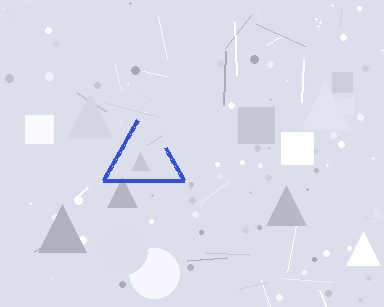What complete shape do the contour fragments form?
The contour fragments form a triangle.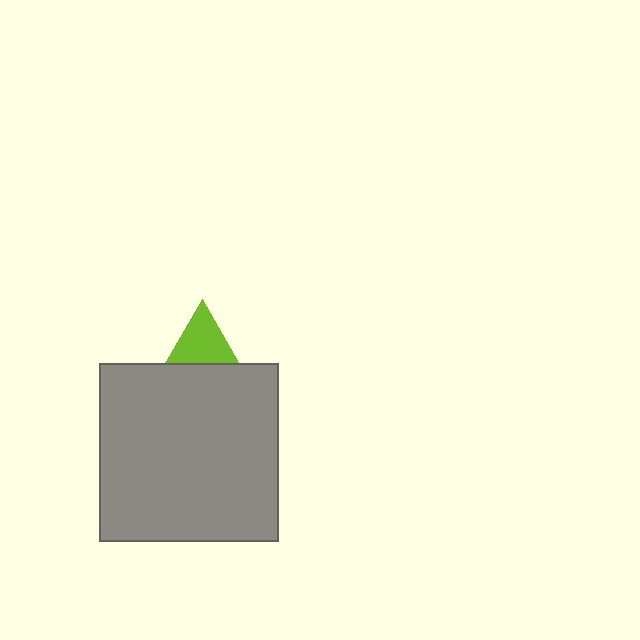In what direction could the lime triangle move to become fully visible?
The lime triangle could move up. That would shift it out from behind the gray square entirely.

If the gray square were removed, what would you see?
You would see the complete lime triangle.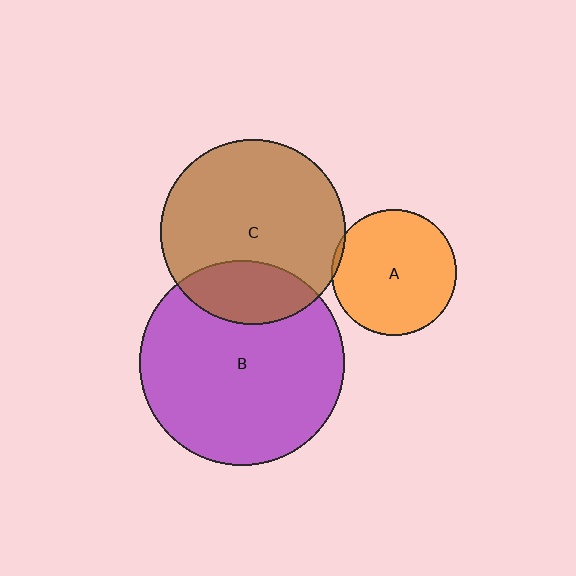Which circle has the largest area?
Circle B (purple).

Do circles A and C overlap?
Yes.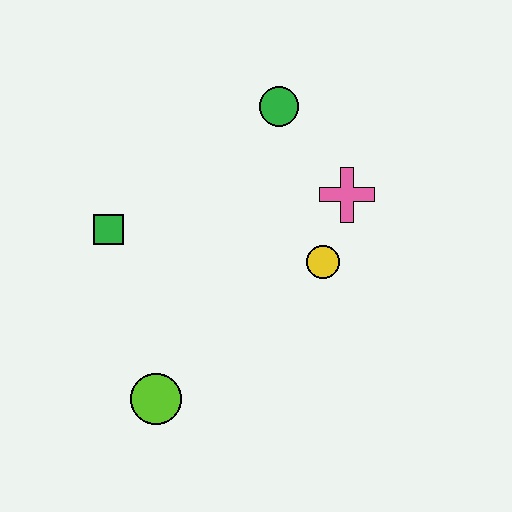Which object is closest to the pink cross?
The yellow circle is closest to the pink cross.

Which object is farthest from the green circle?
The lime circle is farthest from the green circle.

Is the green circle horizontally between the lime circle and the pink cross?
Yes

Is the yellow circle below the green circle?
Yes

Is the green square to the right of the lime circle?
No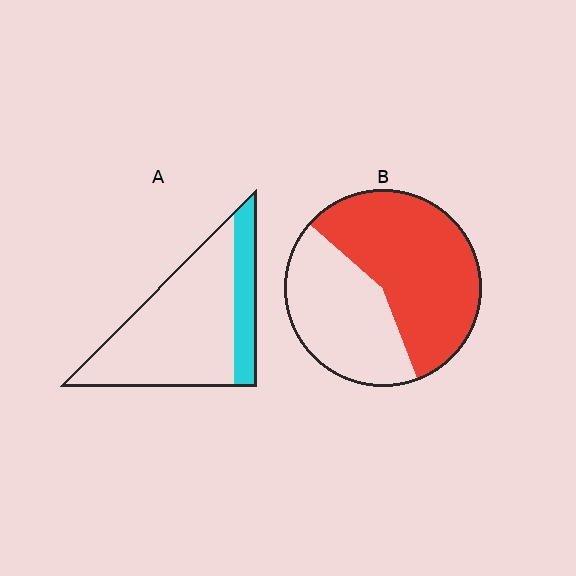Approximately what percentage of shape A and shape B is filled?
A is approximately 20% and B is approximately 60%.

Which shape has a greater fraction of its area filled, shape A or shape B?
Shape B.